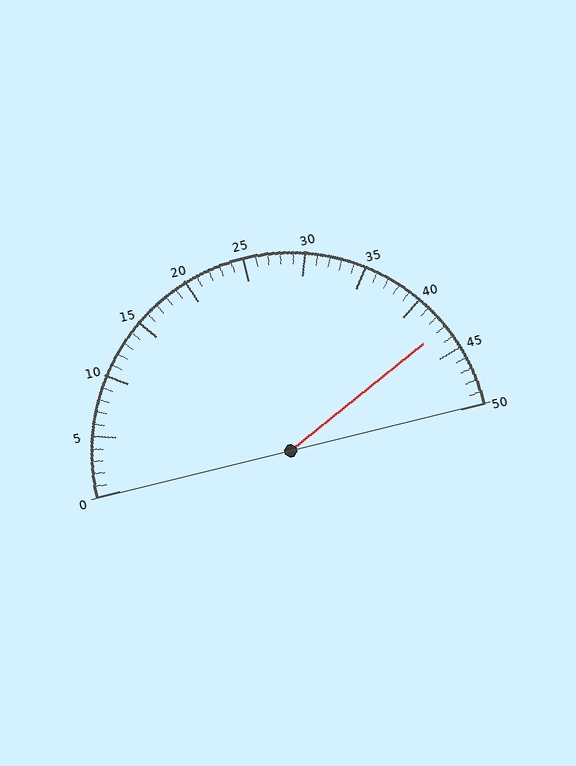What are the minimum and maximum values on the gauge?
The gauge ranges from 0 to 50.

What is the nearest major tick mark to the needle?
The nearest major tick mark is 45.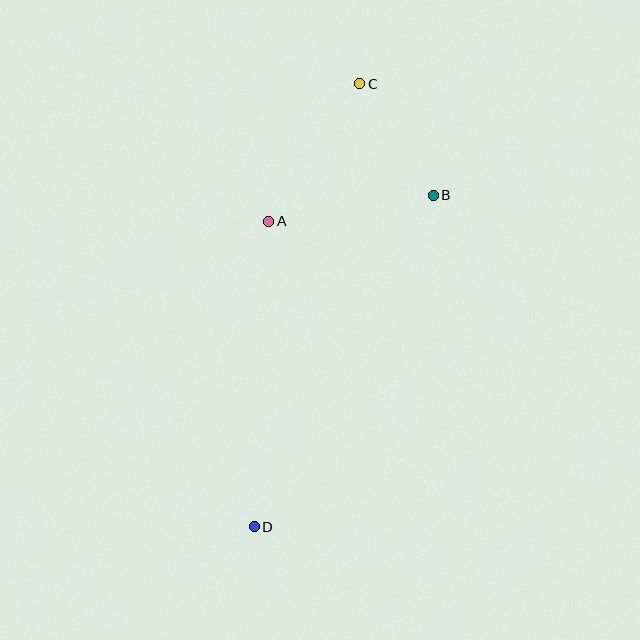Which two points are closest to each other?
Points B and C are closest to each other.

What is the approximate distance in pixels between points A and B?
The distance between A and B is approximately 167 pixels.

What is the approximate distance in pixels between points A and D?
The distance between A and D is approximately 306 pixels.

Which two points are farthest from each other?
Points C and D are farthest from each other.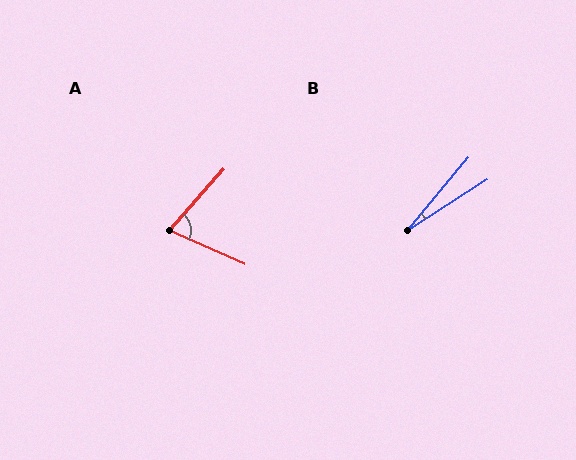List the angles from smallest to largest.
B (18°), A (73°).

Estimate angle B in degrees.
Approximately 18 degrees.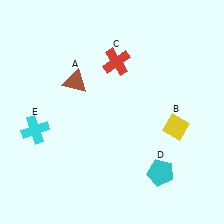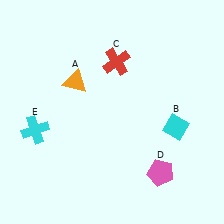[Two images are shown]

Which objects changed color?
A changed from brown to orange. B changed from yellow to cyan. D changed from cyan to pink.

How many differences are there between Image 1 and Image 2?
There are 3 differences between the two images.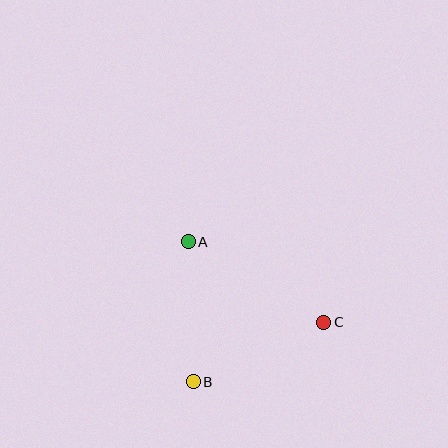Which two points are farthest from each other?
Points A and C are farthest from each other.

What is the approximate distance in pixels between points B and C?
The distance between B and C is approximately 143 pixels.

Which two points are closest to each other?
Points A and B are closest to each other.